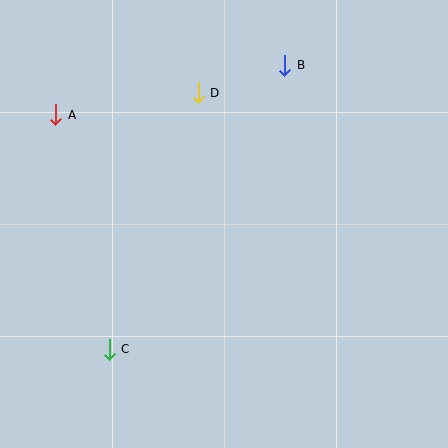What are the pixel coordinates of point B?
Point B is at (285, 65).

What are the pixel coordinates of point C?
Point C is at (109, 349).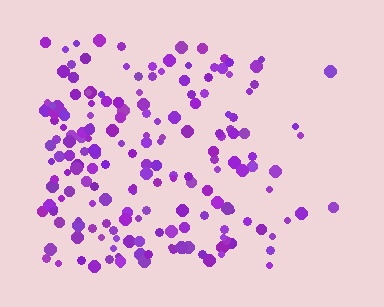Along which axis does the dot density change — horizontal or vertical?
Horizontal.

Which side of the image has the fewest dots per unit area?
The right.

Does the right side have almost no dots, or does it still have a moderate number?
Still a moderate number, just noticeably fewer than the left.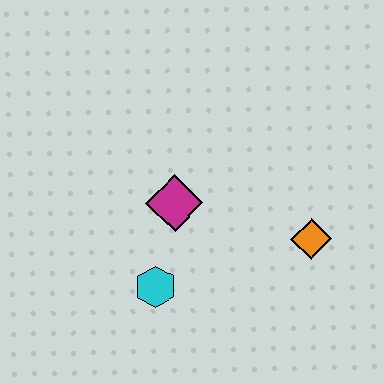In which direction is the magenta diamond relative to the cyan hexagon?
The magenta diamond is above the cyan hexagon.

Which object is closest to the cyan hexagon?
The magenta diamond is closest to the cyan hexagon.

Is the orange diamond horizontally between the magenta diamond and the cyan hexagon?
No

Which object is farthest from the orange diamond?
The cyan hexagon is farthest from the orange diamond.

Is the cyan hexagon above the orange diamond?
No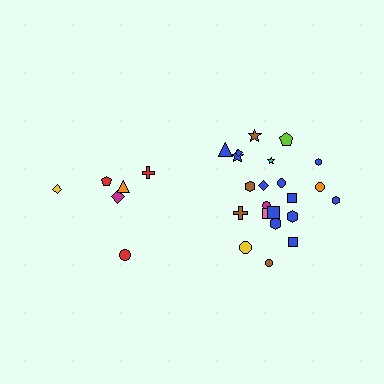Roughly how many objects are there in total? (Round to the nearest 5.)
Roughly 30 objects in total.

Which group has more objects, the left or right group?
The right group.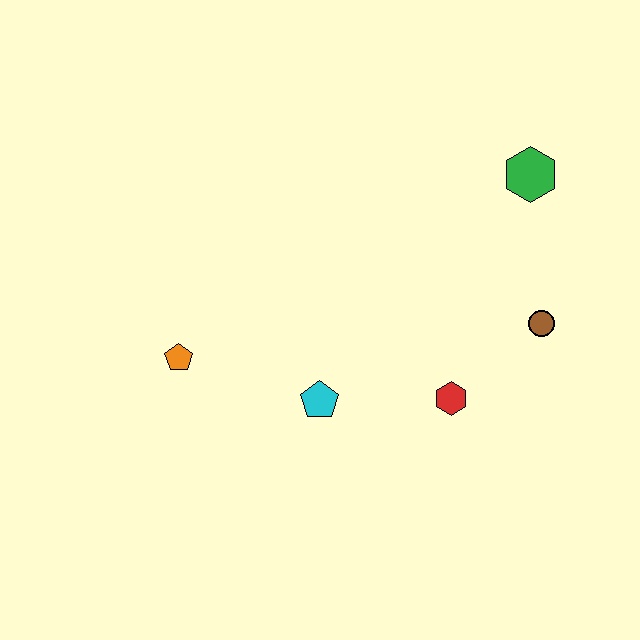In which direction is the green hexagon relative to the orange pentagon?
The green hexagon is to the right of the orange pentagon.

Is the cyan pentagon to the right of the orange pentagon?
Yes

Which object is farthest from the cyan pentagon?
The green hexagon is farthest from the cyan pentagon.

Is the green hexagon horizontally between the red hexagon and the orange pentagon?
No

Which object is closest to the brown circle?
The red hexagon is closest to the brown circle.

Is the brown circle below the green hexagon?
Yes